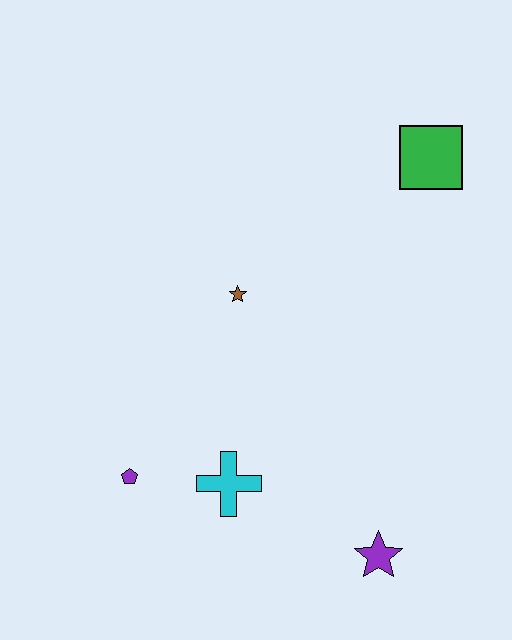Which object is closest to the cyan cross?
The purple pentagon is closest to the cyan cross.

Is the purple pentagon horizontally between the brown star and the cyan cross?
No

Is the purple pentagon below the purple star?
No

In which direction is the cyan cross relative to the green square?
The cyan cross is below the green square.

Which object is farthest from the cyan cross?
The green square is farthest from the cyan cross.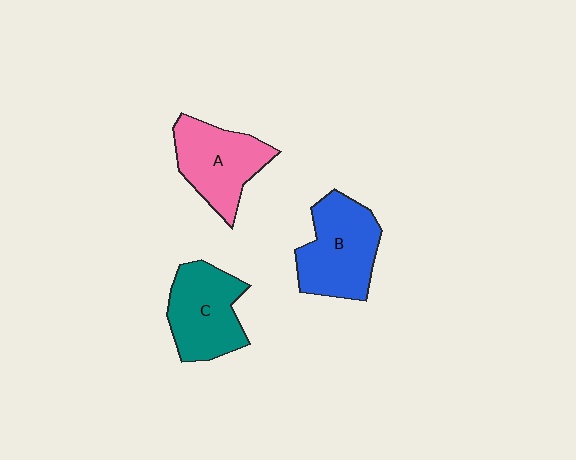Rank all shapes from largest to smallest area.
From largest to smallest: B (blue), C (teal), A (pink).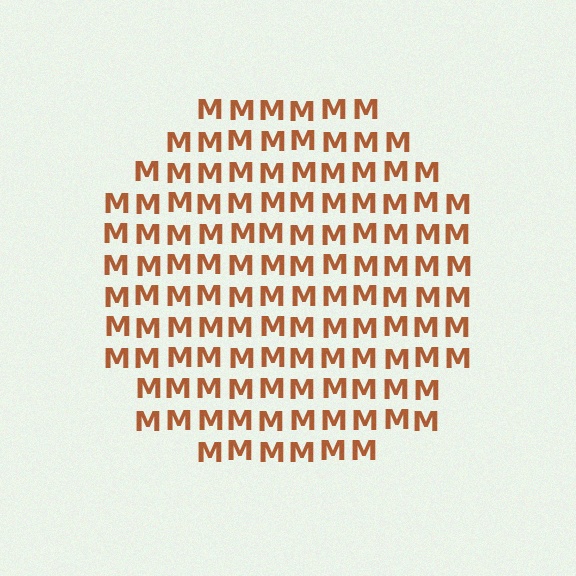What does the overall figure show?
The overall figure shows a circle.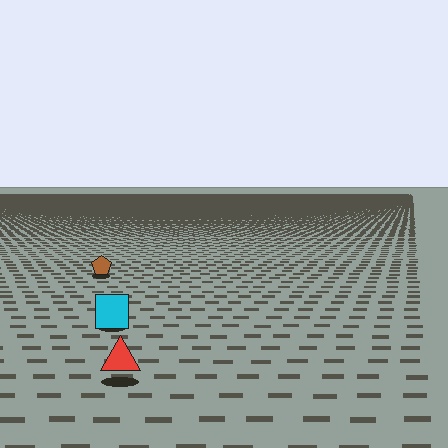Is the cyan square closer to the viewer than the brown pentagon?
Yes. The cyan square is closer — you can tell from the texture gradient: the ground texture is coarser near it.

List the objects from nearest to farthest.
From nearest to farthest: the red triangle, the cyan square, the brown pentagon.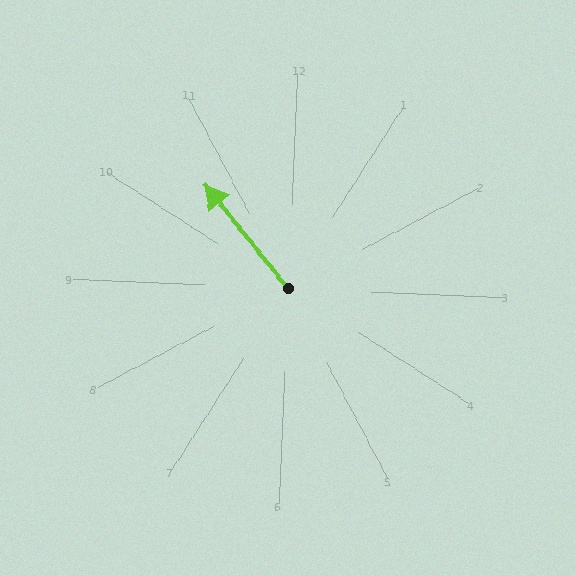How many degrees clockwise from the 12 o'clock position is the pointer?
Approximately 319 degrees.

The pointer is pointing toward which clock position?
Roughly 11 o'clock.